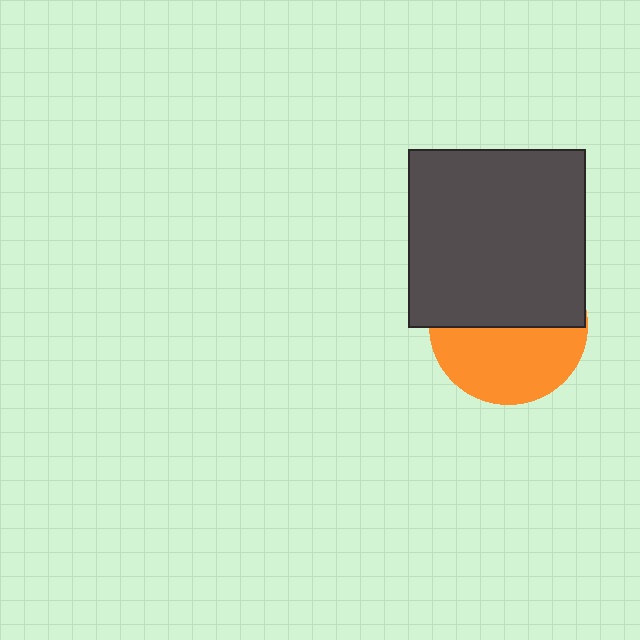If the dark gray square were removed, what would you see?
You would see the complete orange circle.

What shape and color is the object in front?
The object in front is a dark gray square.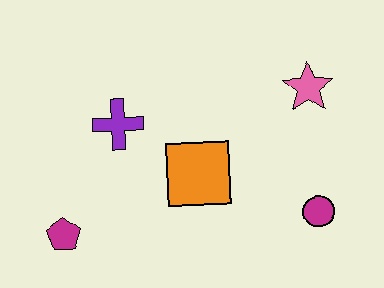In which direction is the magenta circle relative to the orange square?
The magenta circle is to the right of the orange square.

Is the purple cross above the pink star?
No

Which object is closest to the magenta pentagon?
The purple cross is closest to the magenta pentagon.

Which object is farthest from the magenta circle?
The magenta pentagon is farthest from the magenta circle.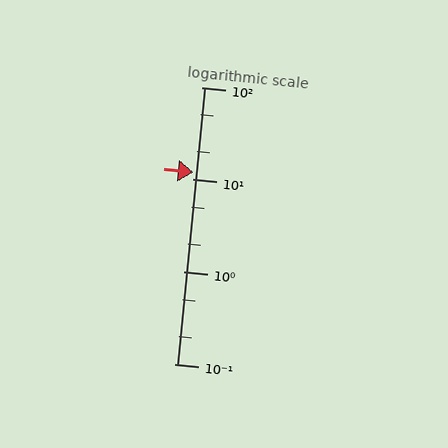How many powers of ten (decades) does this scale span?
The scale spans 3 decades, from 0.1 to 100.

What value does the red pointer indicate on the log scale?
The pointer indicates approximately 12.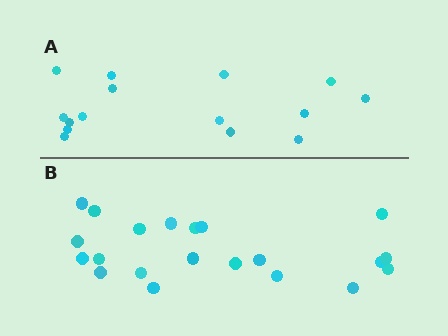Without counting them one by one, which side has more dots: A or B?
Region B (the bottom region) has more dots.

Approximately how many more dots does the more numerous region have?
Region B has about 6 more dots than region A.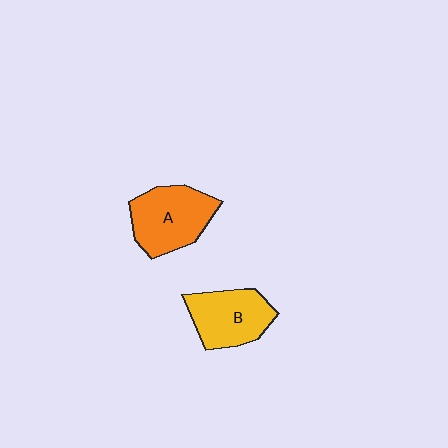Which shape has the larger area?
Shape A (orange).